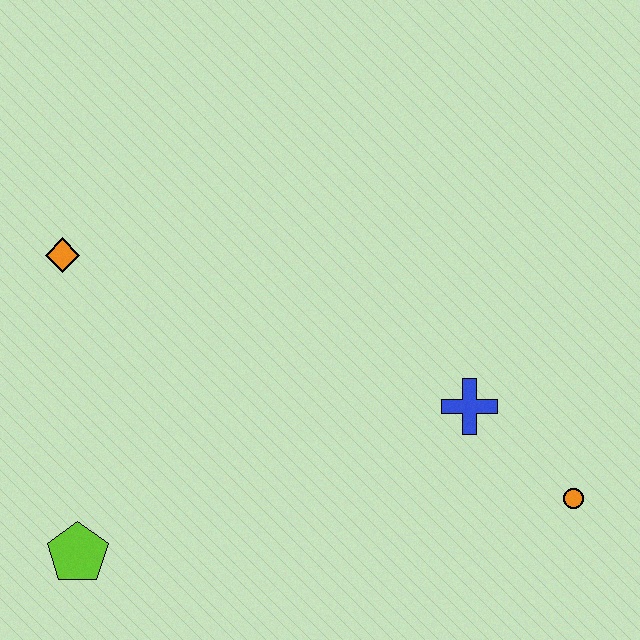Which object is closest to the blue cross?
The orange circle is closest to the blue cross.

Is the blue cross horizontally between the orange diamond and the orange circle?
Yes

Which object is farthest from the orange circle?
The orange diamond is farthest from the orange circle.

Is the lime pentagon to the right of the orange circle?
No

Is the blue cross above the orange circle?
Yes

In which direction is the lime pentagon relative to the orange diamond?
The lime pentagon is below the orange diamond.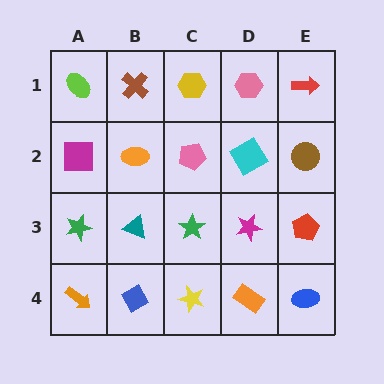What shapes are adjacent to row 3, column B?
An orange ellipse (row 2, column B), a blue diamond (row 4, column B), a green star (row 3, column A), a green star (row 3, column C).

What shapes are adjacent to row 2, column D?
A pink hexagon (row 1, column D), a magenta star (row 3, column D), a pink pentagon (row 2, column C), a brown circle (row 2, column E).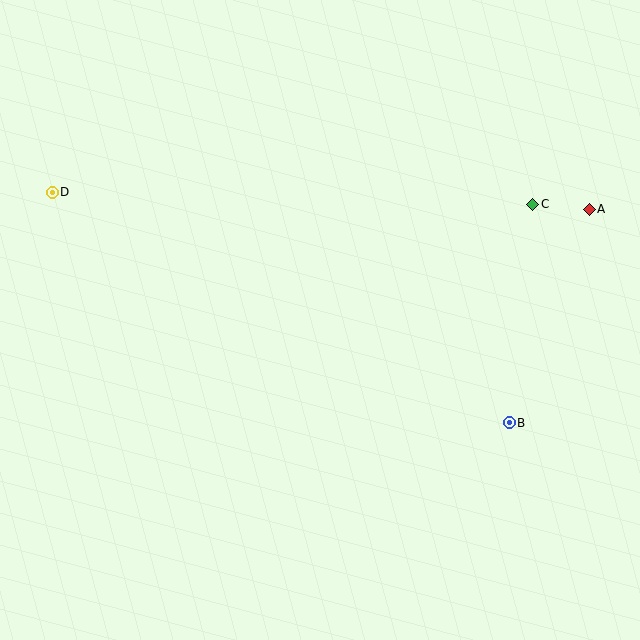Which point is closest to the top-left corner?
Point D is closest to the top-left corner.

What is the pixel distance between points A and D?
The distance between A and D is 537 pixels.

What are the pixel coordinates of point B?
Point B is at (509, 423).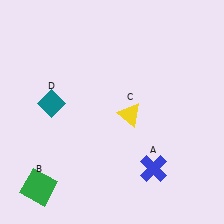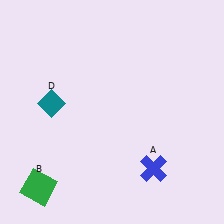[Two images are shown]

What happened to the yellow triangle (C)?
The yellow triangle (C) was removed in Image 2. It was in the bottom-right area of Image 1.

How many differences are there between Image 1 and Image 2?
There is 1 difference between the two images.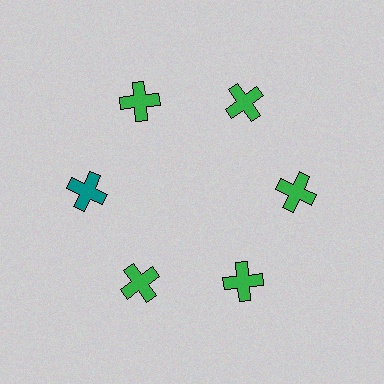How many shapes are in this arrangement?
There are 6 shapes arranged in a ring pattern.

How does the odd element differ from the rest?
It has a different color: teal instead of green.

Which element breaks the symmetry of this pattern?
The teal cross at roughly the 9 o'clock position breaks the symmetry. All other shapes are green crosses.